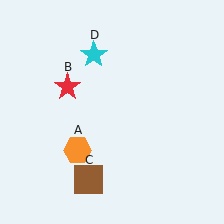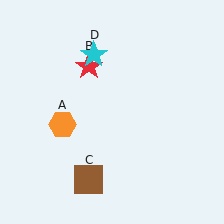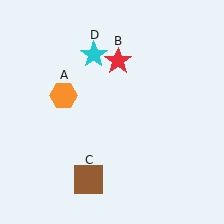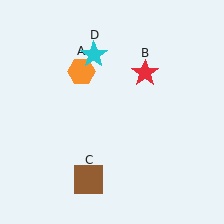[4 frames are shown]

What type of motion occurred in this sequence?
The orange hexagon (object A), red star (object B) rotated clockwise around the center of the scene.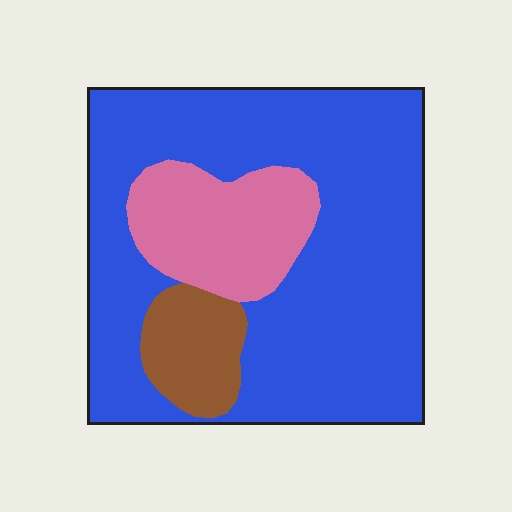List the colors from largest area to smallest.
From largest to smallest: blue, pink, brown.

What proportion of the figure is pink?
Pink takes up about one sixth (1/6) of the figure.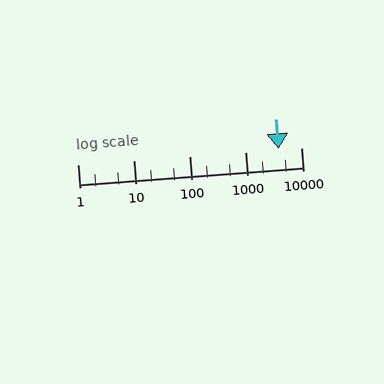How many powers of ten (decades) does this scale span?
The scale spans 4 decades, from 1 to 10000.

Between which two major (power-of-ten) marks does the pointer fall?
The pointer is between 1000 and 10000.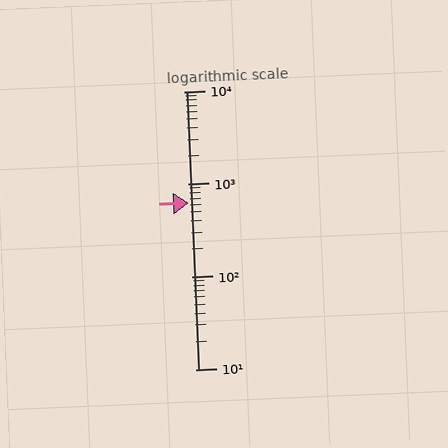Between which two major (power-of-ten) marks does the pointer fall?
The pointer is between 100 and 1000.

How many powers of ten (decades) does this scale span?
The scale spans 3 decades, from 10 to 10000.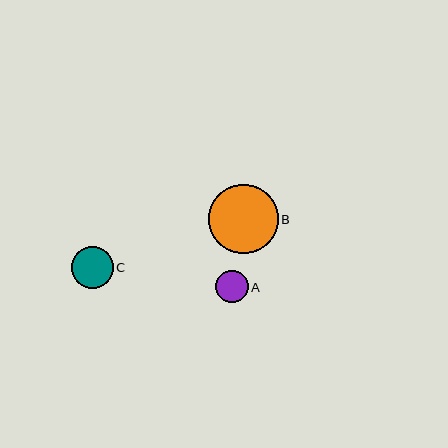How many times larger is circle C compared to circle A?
Circle C is approximately 1.3 times the size of circle A.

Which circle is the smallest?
Circle A is the smallest with a size of approximately 33 pixels.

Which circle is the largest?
Circle B is the largest with a size of approximately 69 pixels.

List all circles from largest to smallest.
From largest to smallest: B, C, A.